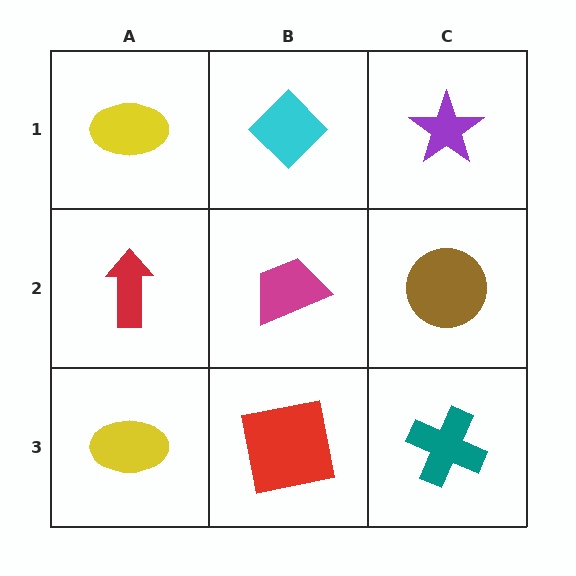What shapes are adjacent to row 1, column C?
A brown circle (row 2, column C), a cyan diamond (row 1, column B).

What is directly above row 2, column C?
A purple star.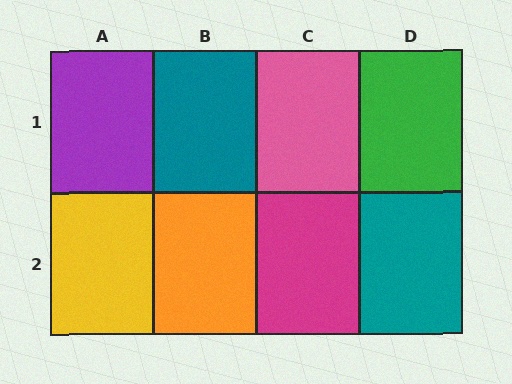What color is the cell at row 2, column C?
Magenta.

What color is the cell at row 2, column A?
Yellow.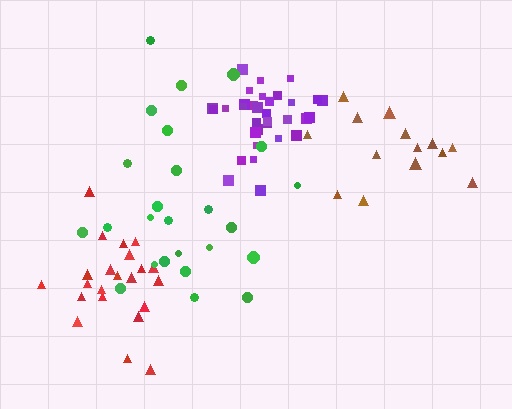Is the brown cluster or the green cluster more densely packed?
Brown.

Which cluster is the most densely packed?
Purple.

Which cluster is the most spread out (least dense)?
Green.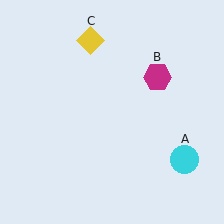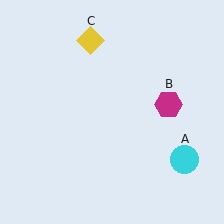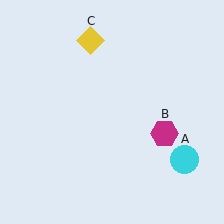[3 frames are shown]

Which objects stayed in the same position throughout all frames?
Cyan circle (object A) and yellow diamond (object C) remained stationary.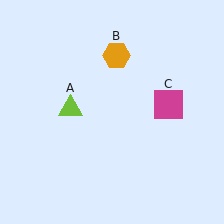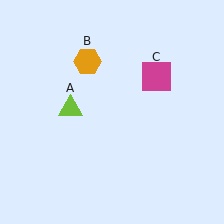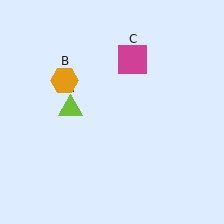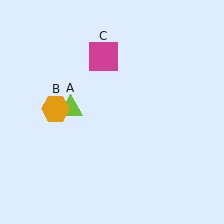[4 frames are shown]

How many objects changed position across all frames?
2 objects changed position: orange hexagon (object B), magenta square (object C).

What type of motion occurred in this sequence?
The orange hexagon (object B), magenta square (object C) rotated counterclockwise around the center of the scene.